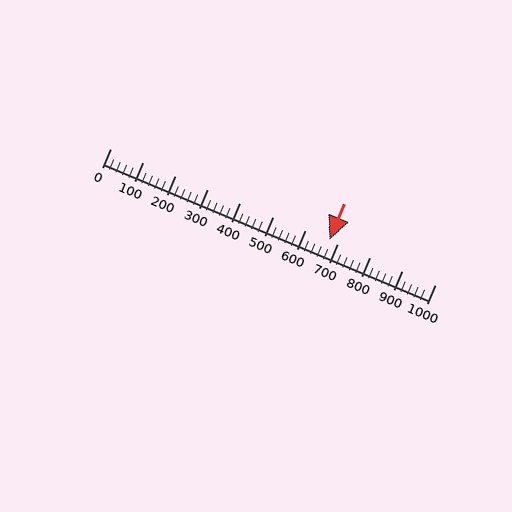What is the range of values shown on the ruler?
The ruler shows values from 0 to 1000.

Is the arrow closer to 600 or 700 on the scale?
The arrow is closer to 700.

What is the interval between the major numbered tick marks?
The major tick marks are spaced 100 units apart.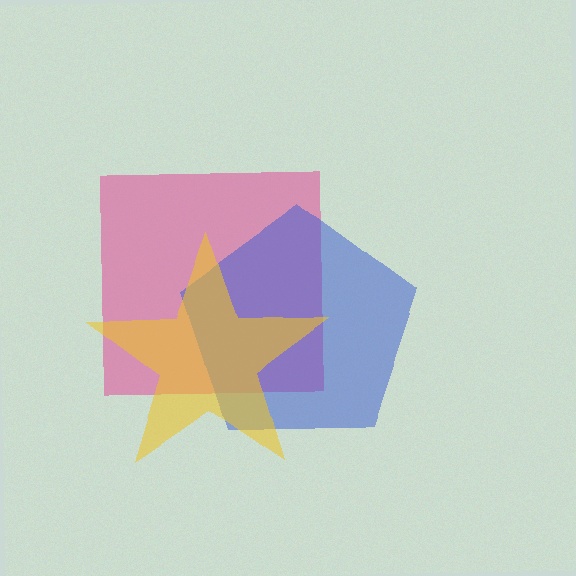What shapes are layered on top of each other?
The layered shapes are: a pink square, a blue pentagon, a yellow star.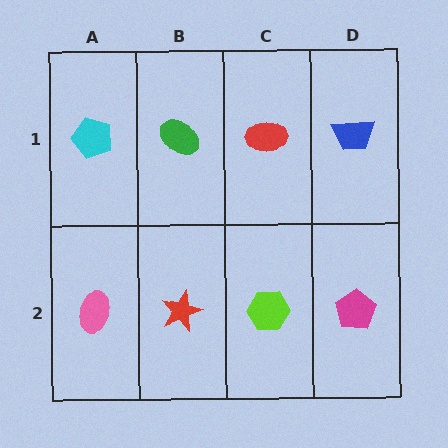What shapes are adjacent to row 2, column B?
A green ellipse (row 1, column B), a pink ellipse (row 2, column A), a lime hexagon (row 2, column C).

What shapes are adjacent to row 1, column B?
A red star (row 2, column B), a cyan pentagon (row 1, column A), a red ellipse (row 1, column C).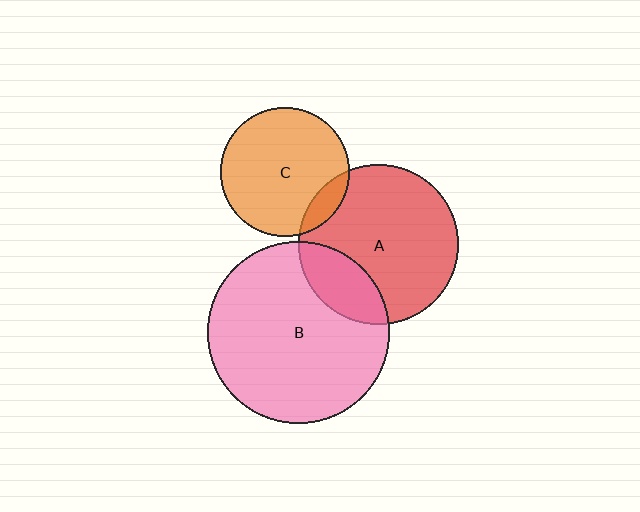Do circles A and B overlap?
Yes.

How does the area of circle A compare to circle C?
Approximately 1.5 times.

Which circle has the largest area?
Circle B (pink).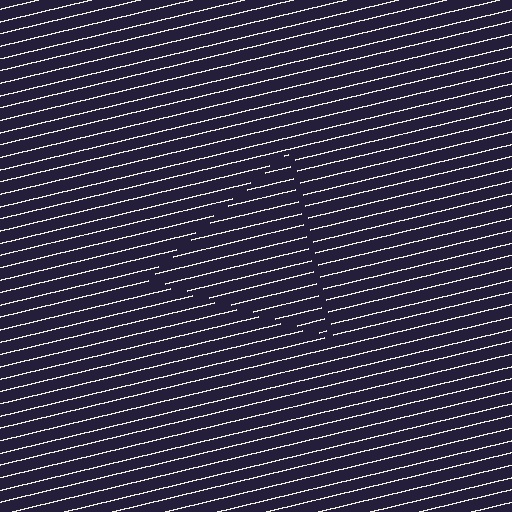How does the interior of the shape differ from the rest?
The interior of the shape contains the same grating, shifted by half a period — the contour is defined by the phase discontinuity where line-ends from the inner and outer gratings abut.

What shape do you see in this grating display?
An illusory triangle. The interior of the shape contains the same grating, shifted by half a period — the contour is defined by the phase discontinuity where line-ends from the inner and outer gratings abut.